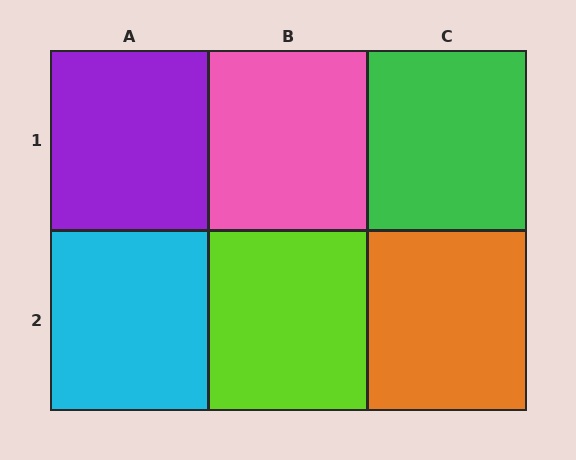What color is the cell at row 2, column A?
Cyan.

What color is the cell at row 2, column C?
Orange.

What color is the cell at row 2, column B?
Lime.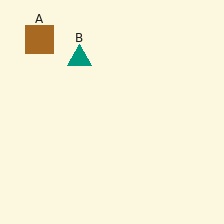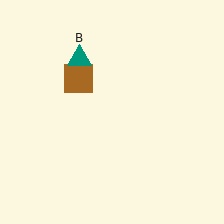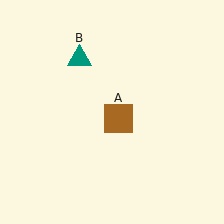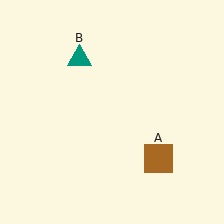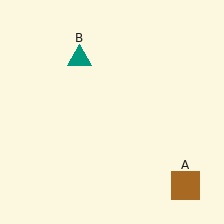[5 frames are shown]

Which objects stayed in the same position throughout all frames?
Teal triangle (object B) remained stationary.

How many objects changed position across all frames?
1 object changed position: brown square (object A).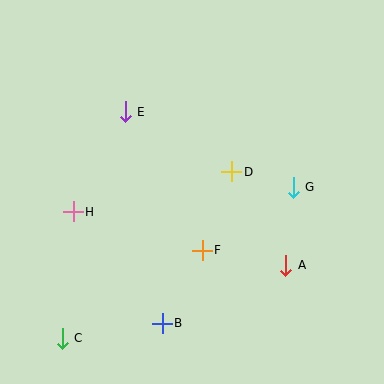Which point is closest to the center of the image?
Point D at (232, 172) is closest to the center.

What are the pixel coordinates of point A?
Point A is at (286, 265).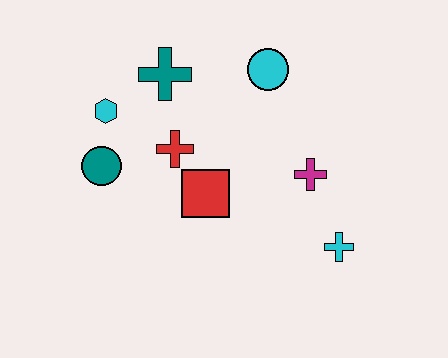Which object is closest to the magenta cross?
The cyan cross is closest to the magenta cross.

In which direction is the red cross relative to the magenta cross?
The red cross is to the left of the magenta cross.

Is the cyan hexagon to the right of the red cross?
No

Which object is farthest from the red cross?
The cyan cross is farthest from the red cross.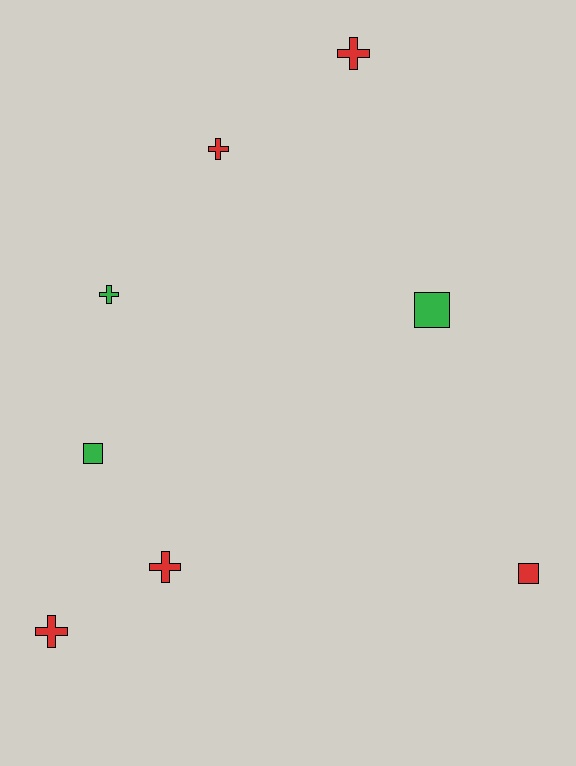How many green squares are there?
There are 2 green squares.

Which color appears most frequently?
Red, with 5 objects.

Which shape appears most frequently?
Cross, with 5 objects.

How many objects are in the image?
There are 8 objects.